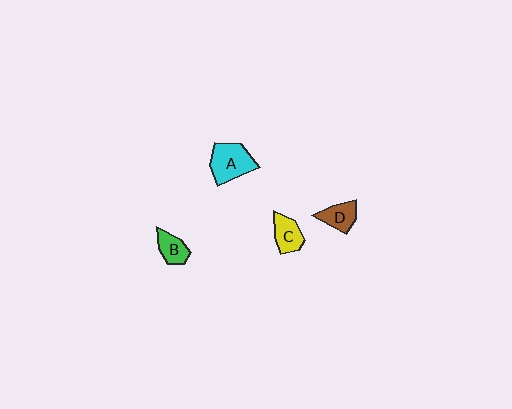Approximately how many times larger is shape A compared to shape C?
Approximately 1.6 times.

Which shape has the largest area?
Shape A (cyan).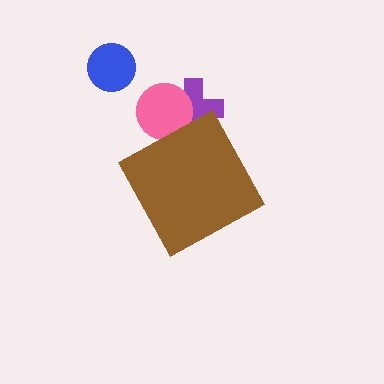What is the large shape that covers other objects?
A brown diamond.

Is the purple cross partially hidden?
Yes, the purple cross is partially hidden behind the brown diamond.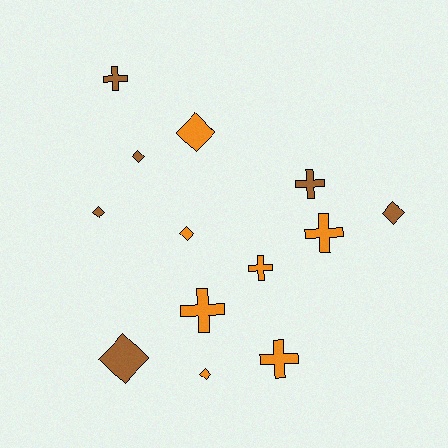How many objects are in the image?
There are 13 objects.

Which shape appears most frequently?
Diamond, with 7 objects.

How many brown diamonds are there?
There are 4 brown diamonds.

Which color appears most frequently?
Orange, with 7 objects.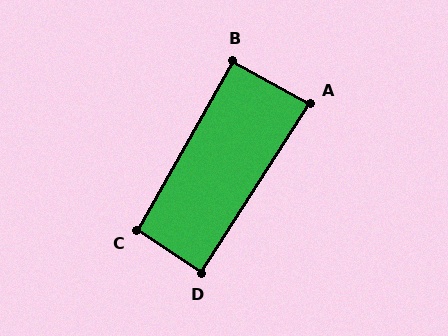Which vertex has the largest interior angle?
C, at approximately 94 degrees.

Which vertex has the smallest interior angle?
A, at approximately 86 degrees.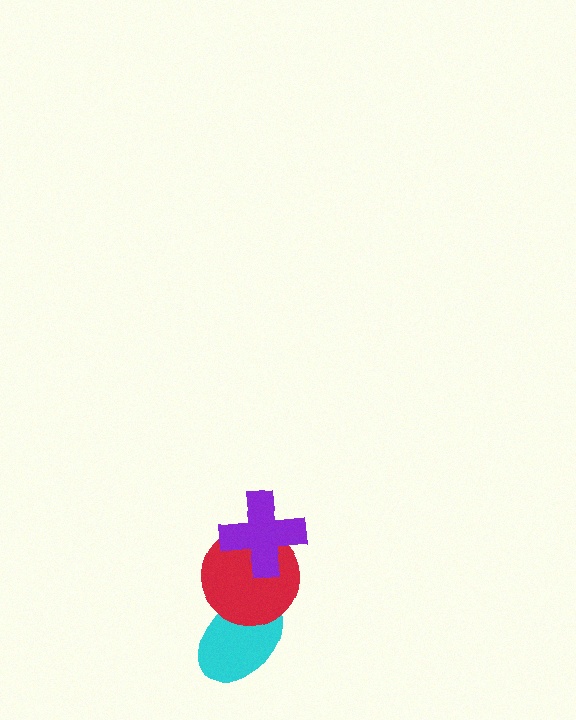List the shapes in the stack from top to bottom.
From top to bottom: the purple cross, the red circle, the cyan ellipse.